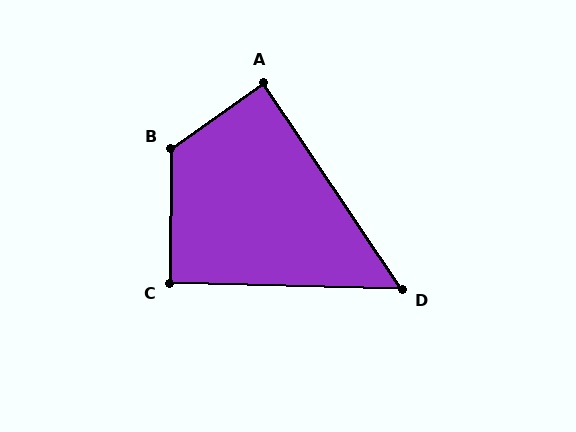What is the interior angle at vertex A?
Approximately 89 degrees (approximately right).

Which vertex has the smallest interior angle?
D, at approximately 55 degrees.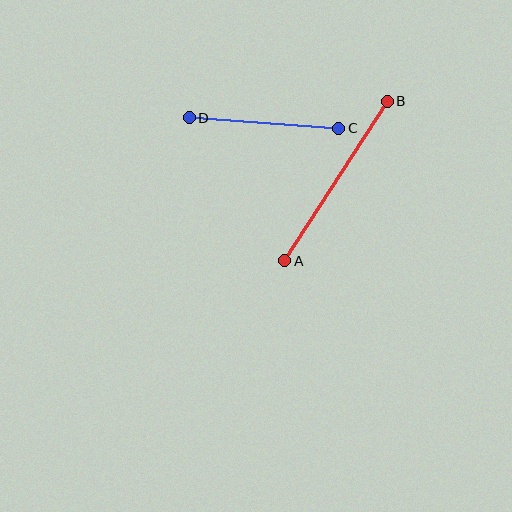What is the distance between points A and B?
The distance is approximately 190 pixels.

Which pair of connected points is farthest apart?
Points A and B are farthest apart.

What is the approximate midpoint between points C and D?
The midpoint is at approximately (264, 123) pixels.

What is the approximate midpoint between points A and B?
The midpoint is at approximately (336, 181) pixels.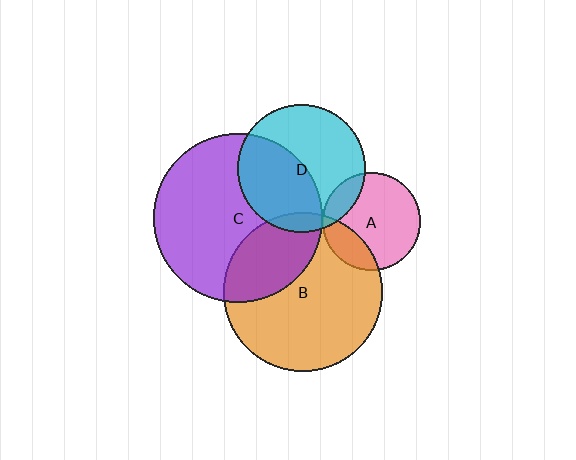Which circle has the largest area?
Circle C (purple).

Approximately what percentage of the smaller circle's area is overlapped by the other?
Approximately 30%.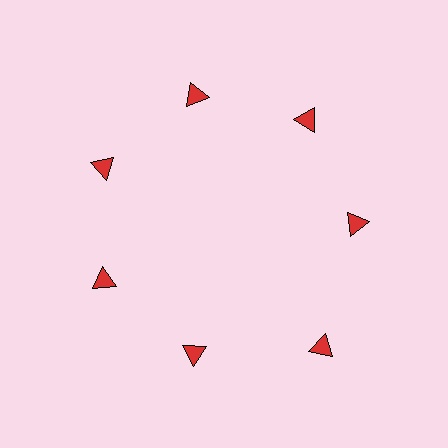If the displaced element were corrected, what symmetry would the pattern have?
It would have 7-fold rotational symmetry — the pattern would map onto itself every 51 degrees.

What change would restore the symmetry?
The symmetry would be restored by moving it inward, back onto the ring so that all 7 triangles sit at equal angles and equal distance from the center.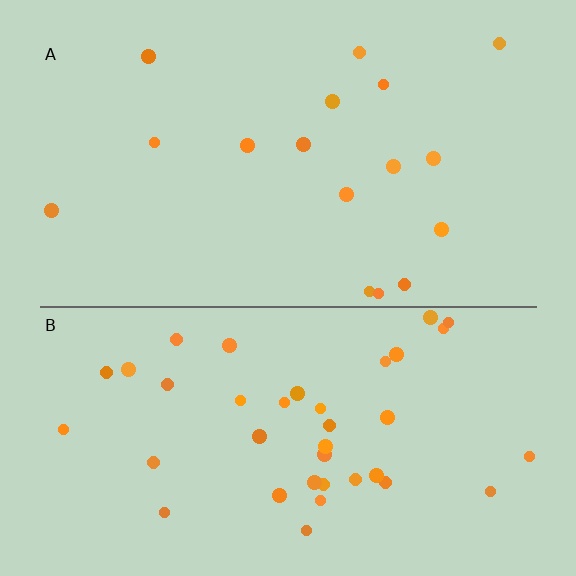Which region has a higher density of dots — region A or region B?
B (the bottom).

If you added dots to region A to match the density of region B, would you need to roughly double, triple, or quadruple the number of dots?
Approximately double.